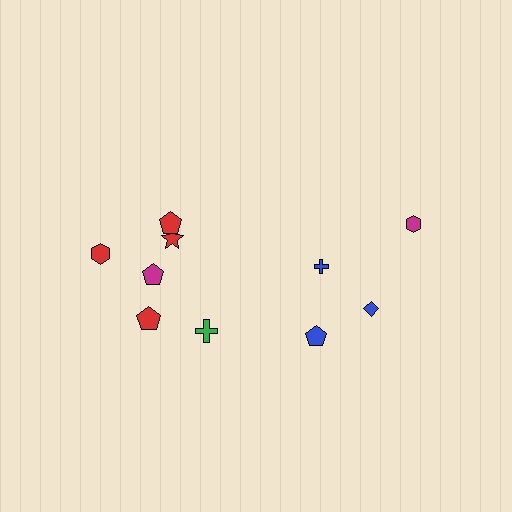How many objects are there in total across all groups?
There are 10 objects.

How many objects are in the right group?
There are 4 objects.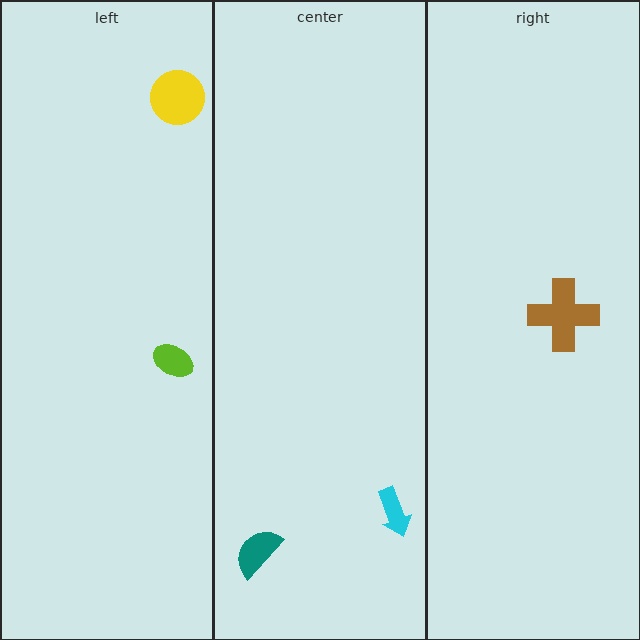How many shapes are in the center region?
2.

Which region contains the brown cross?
The right region.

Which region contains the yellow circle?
The left region.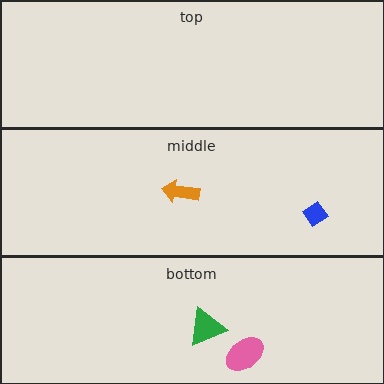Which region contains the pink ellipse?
The bottom region.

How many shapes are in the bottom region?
2.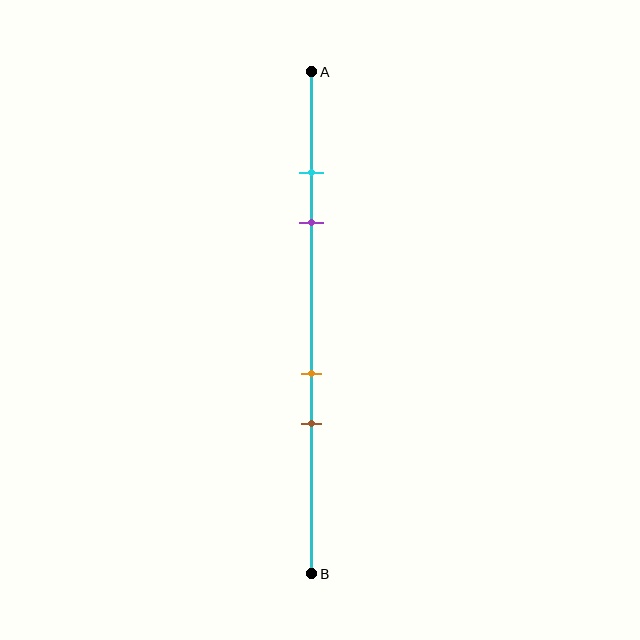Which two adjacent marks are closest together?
The cyan and purple marks are the closest adjacent pair.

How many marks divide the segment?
There are 4 marks dividing the segment.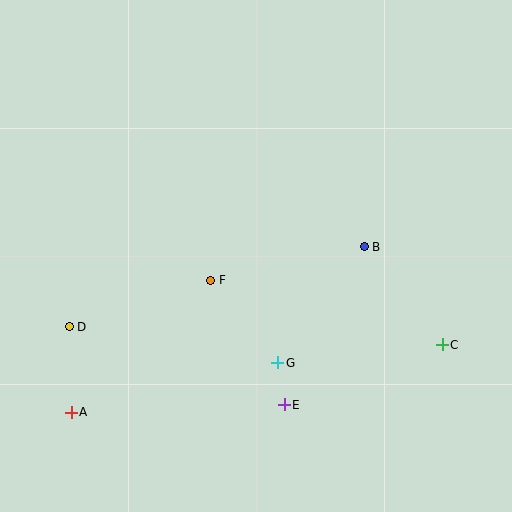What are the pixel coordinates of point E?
Point E is at (284, 405).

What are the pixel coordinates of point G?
Point G is at (278, 363).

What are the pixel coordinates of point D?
Point D is at (69, 327).